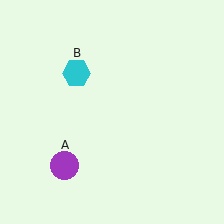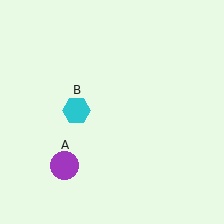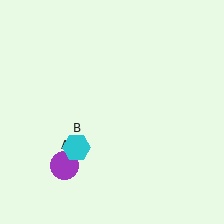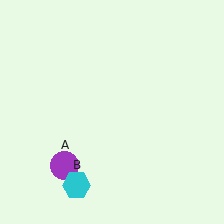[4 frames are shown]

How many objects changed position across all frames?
1 object changed position: cyan hexagon (object B).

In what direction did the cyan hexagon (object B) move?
The cyan hexagon (object B) moved down.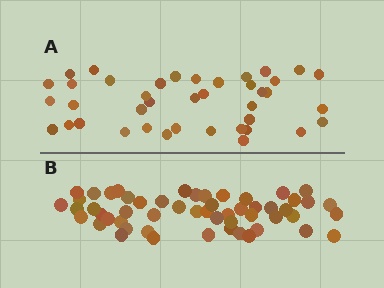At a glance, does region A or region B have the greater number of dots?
Region B (the bottom region) has more dots.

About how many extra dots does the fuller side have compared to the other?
Region B has approximately 15 more dots than region A.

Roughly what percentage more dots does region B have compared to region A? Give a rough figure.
About 35% more.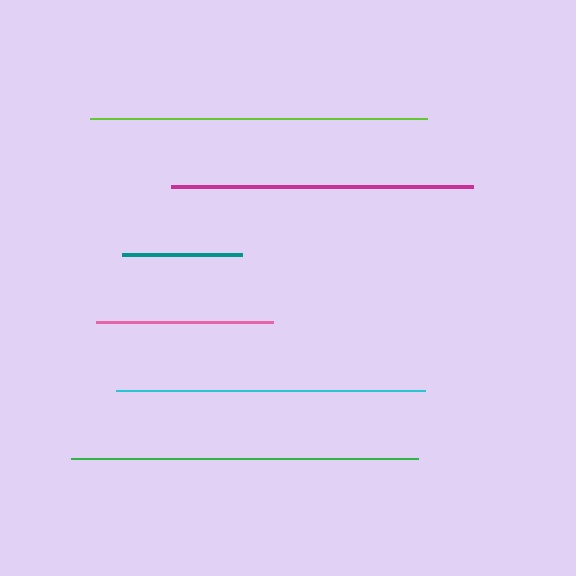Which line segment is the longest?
The green line is the longest at approximately 347 pixels.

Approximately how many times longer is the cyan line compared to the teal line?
The cyan line is approximately 2.6 times the length of the teal line.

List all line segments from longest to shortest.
From longest to shortest: green, lime, cyan, magenta, pink, teal.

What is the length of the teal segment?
The teal segment is approximately 121 pixels long.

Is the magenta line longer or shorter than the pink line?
The magenta line is longer than the pink line.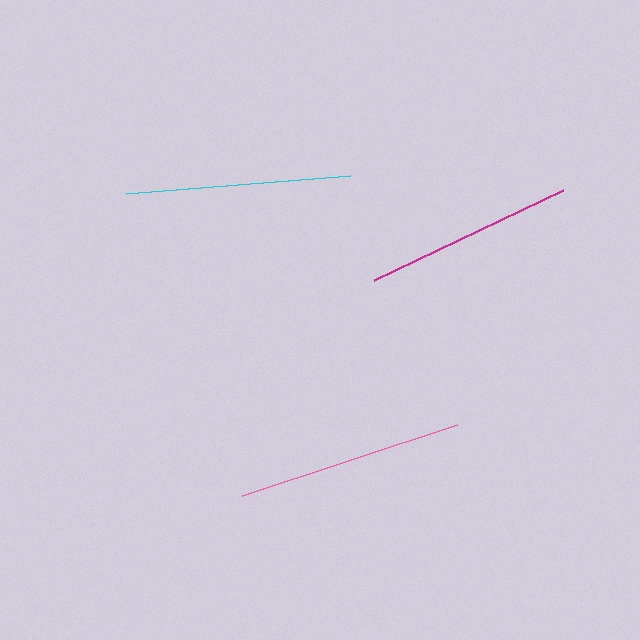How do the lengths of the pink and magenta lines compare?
The pink and magenta lines are approximately the same length.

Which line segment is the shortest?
The magenta line is the shortest at approximately 209 pixels.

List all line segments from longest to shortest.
From longest to shortest: pink, cyan, magenta.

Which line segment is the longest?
The pink line is the longest at approximately 226 pixels.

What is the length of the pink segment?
The pink segment is approximately 226 pixels long.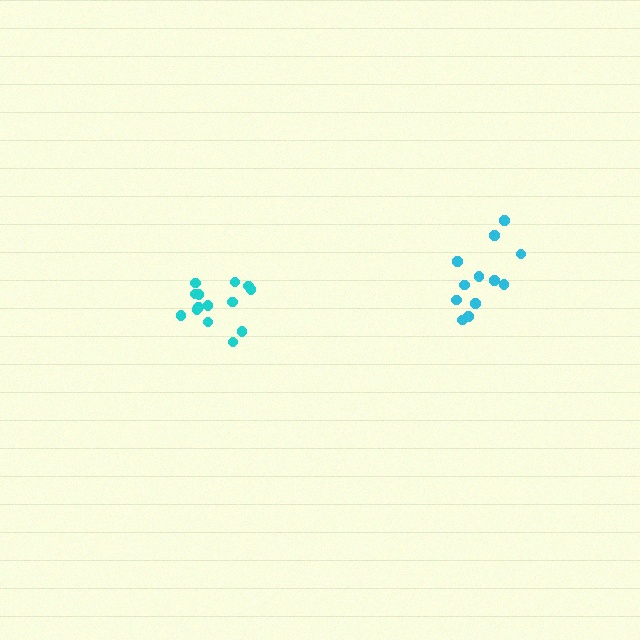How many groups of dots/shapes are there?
There are 2 groups.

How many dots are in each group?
Group 1: 12 dots, Group 2: 15 dots (27 total).